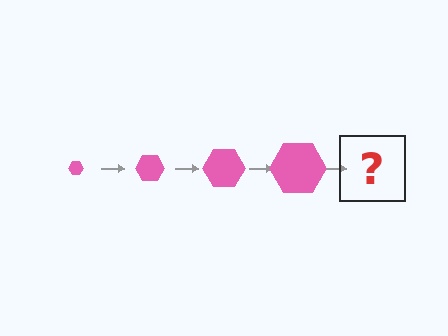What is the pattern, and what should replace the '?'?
The pattern is that the hexagon gets progressively larger each step. The '?' should be a pink hexagon, larger than the previous one.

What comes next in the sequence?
The next element should be a pink hexagon, larger than the previous one.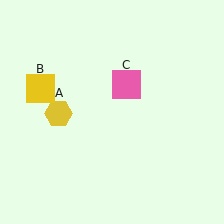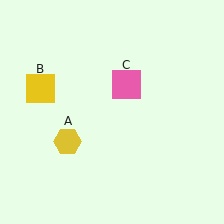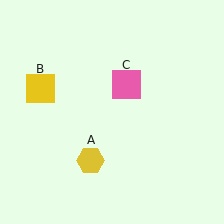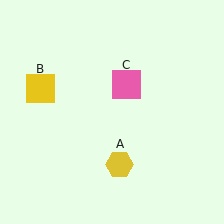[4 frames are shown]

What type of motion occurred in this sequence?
The yellow hexagon (object A) rotated counterclockwise around the center of the scene.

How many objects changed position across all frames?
1 object changed position: yellow hexagon (object A).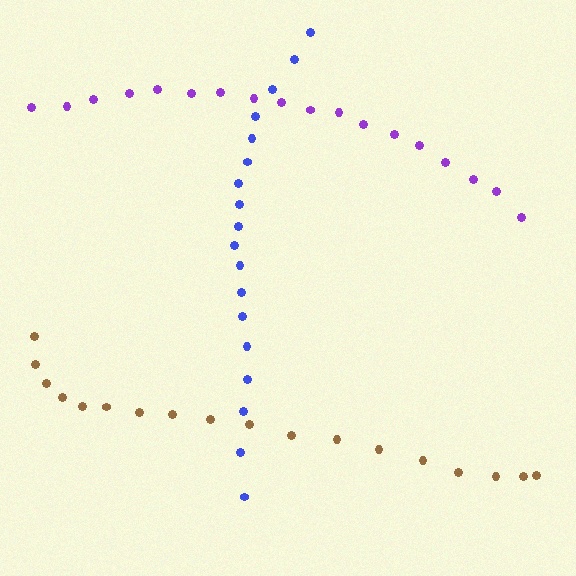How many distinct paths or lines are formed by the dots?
There are 3 distinct paths.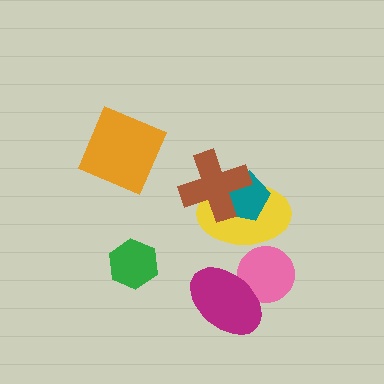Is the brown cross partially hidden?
No, no other shape covers it.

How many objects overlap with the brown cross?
2 objects overlap with the brown cross.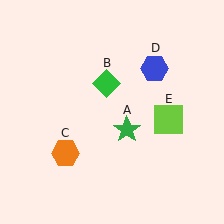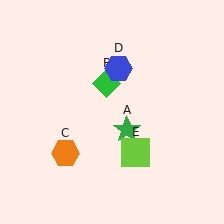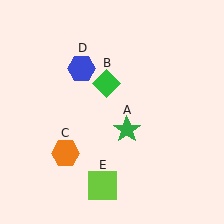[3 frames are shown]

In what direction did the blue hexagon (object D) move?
The blue hexagon (object D) moved left.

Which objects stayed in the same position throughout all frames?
Green star (object A) and green diamond (object B) and orange hexagon (object C) remained stationary.